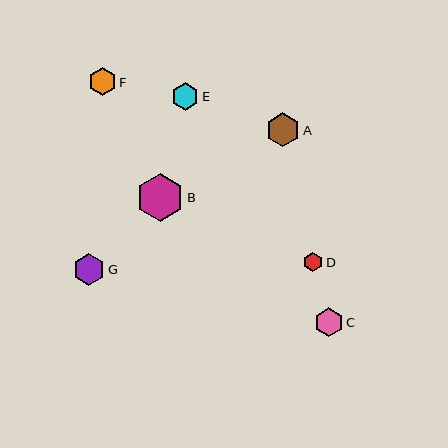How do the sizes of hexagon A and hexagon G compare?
Hexagon A and hexagon G are approximately the same size.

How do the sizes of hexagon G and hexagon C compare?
Hexagon G and hexagon C are approximately the same size.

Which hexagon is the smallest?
Hexagon D is the smallest with a size of approximately 19 pixels.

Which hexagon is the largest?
Hexagon B is the largest with a size of approximately 48 pixels.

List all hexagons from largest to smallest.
From largest to smallest: B, A, G, C, F, E, D.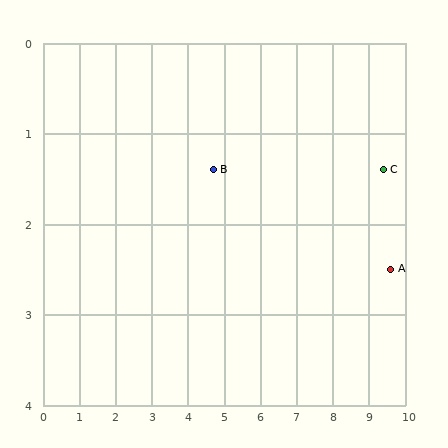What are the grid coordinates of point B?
Point B is at approximately (4.7, 1.4).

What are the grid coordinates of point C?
Point C is at approximately (9.4, 1.4).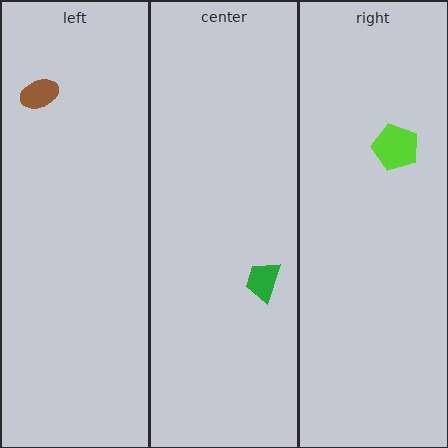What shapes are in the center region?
The green trapezoid.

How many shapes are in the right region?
1.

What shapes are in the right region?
The lime pentagon.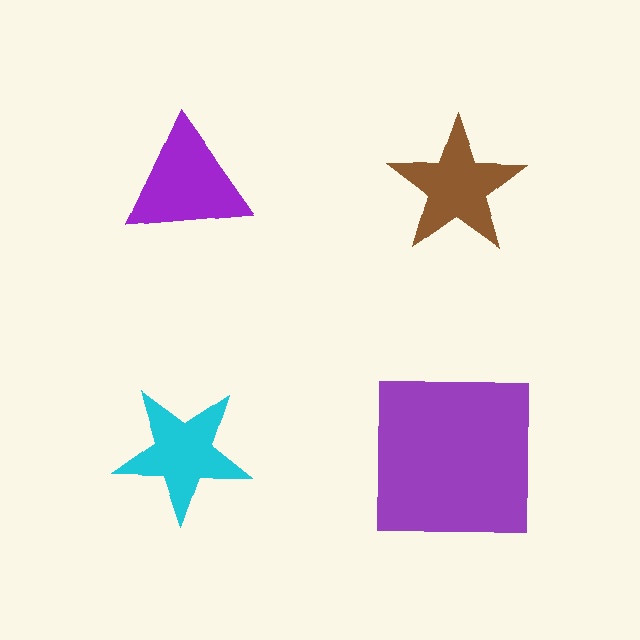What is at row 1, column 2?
A brown star.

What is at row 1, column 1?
A purple triangle.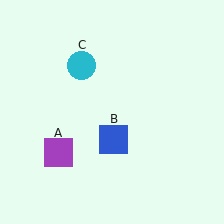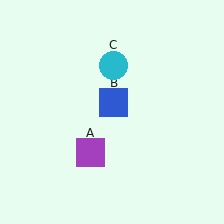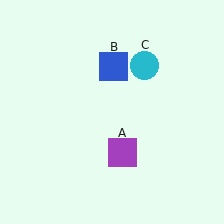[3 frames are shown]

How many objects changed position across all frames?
3 objects changed position: purple square (object A), blue square (object B), cyan circle (object C).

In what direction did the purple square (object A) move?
The purple square (object A) moved right.